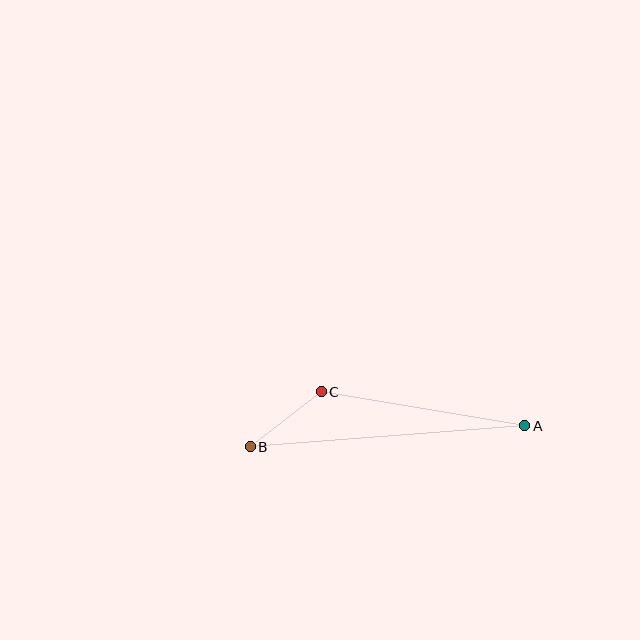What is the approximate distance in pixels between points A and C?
The distance between A and C is approximately 206 pixels.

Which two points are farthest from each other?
Points A and B are farthest from each other.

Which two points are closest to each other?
Points B and C are closest to each other.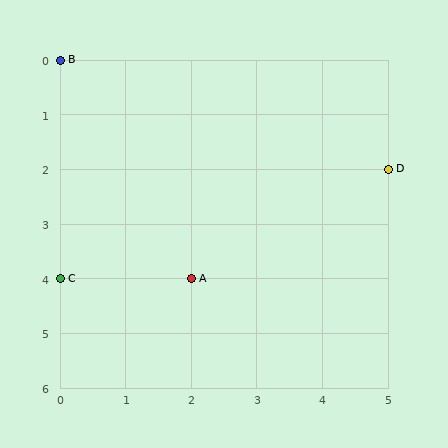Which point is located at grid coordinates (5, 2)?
Point D is at (5, 2).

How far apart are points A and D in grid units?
Points A and D are 3 columns and 2 rows apart (about 3.6 grid units diagonally).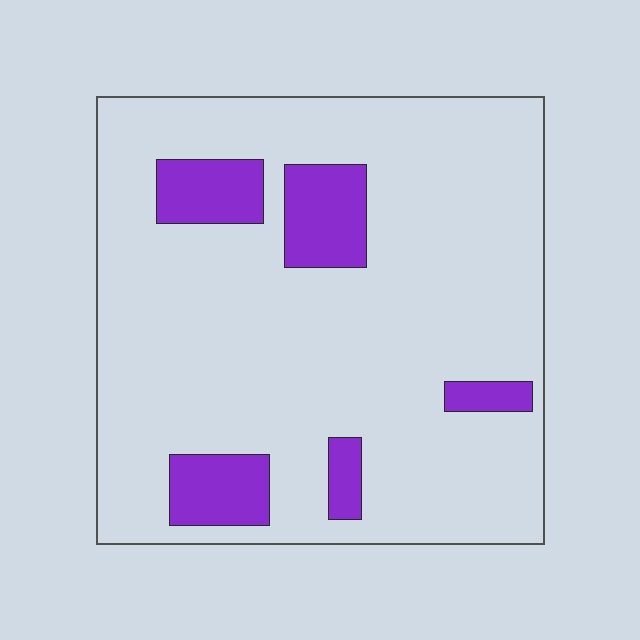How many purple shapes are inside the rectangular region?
5.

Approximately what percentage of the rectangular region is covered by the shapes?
Approximately 15%.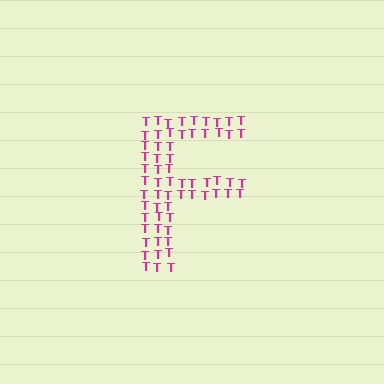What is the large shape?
The large shape is the letter F.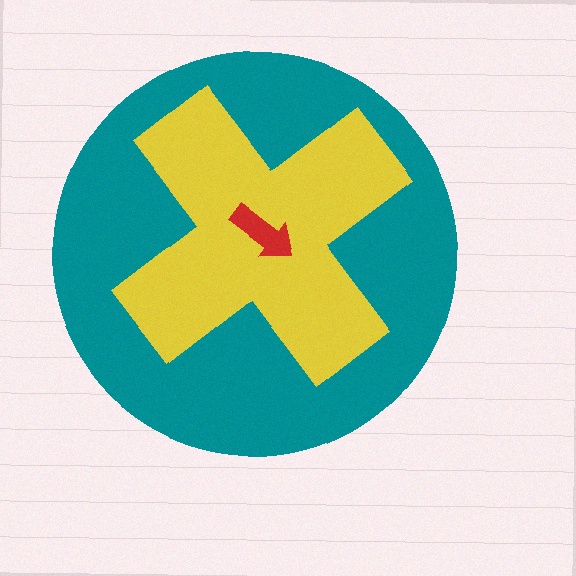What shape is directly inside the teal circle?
The yellow cross.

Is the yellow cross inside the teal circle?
Yes.